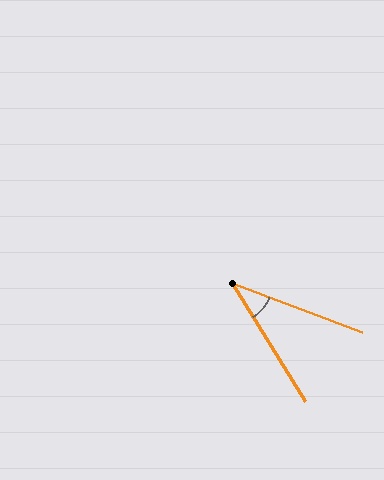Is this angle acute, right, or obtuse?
It is acute.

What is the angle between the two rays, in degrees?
Approximately 37 degrees.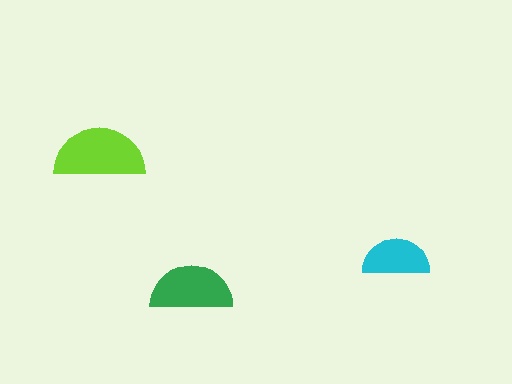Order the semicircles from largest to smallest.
the lime one, the green one, the cyan one.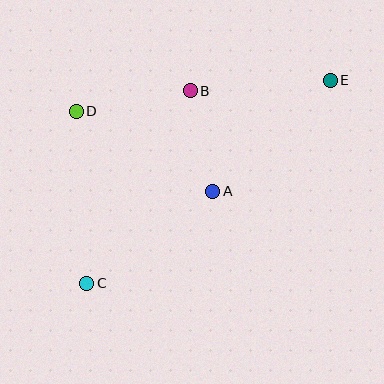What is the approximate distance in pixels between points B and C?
The distance between B and C is approximately 219 pixels.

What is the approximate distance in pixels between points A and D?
The distance between A and D is approximately 158 pixels.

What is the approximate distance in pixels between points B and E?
The distance between B and E is approximately 140 pixels.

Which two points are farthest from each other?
Points C and E are farthest from each other.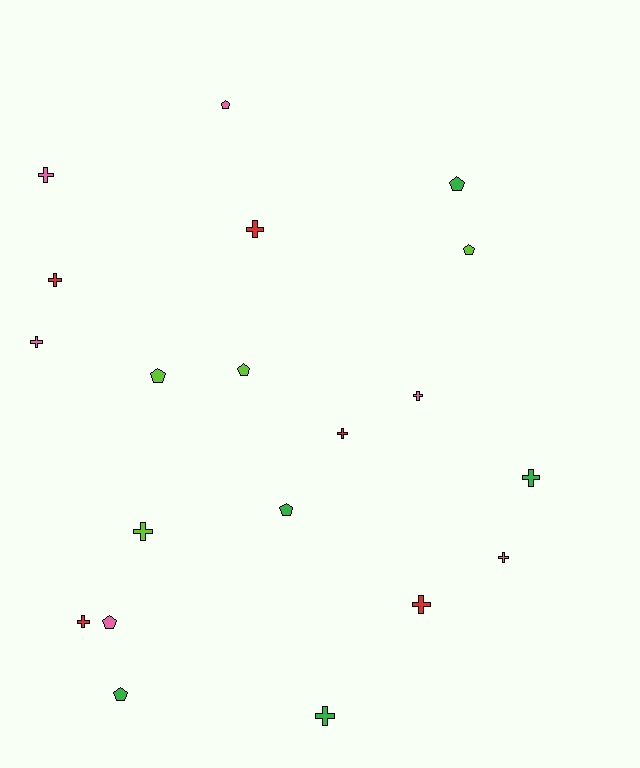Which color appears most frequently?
Pink, with 6 objects.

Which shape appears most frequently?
Cross, with 12 objects.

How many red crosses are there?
There are 5 red crosses.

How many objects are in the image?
There are 20 objects.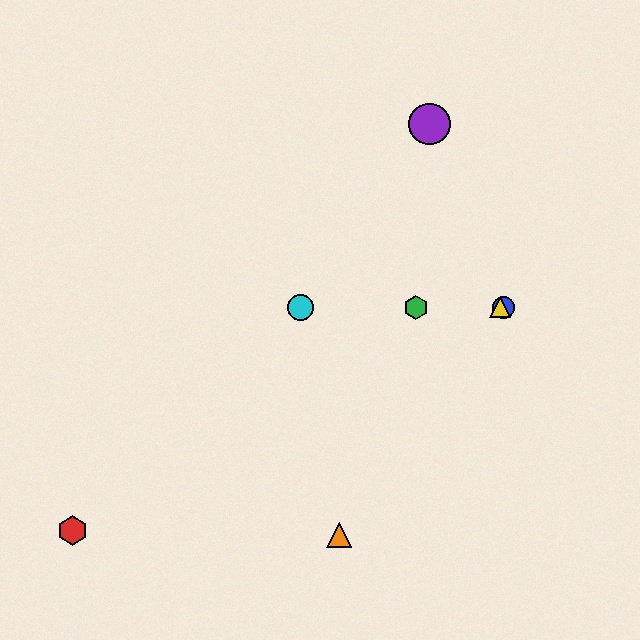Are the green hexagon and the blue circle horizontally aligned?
Yes, both are at y≈307.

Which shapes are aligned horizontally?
The blue circle, the green hexagon, the yellow triangle, the cyan circle are aligned horizontally.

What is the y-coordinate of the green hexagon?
The green hexagon is at y≈307.